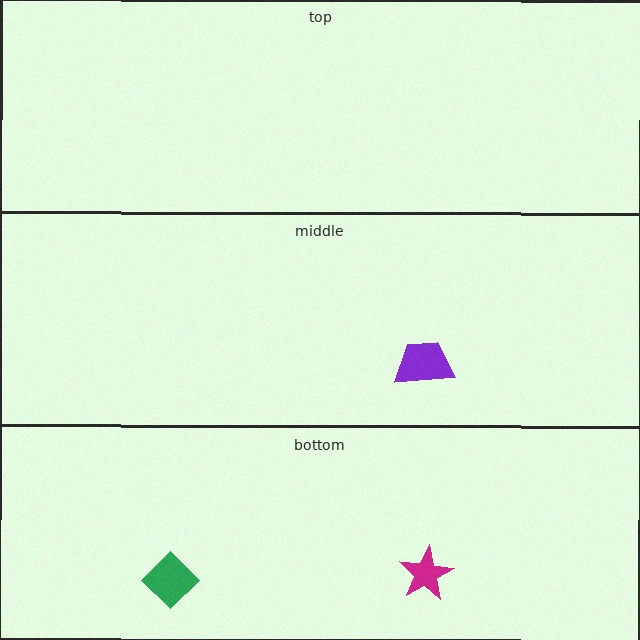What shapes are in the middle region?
The purple trapezoid.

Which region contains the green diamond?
The bottom region.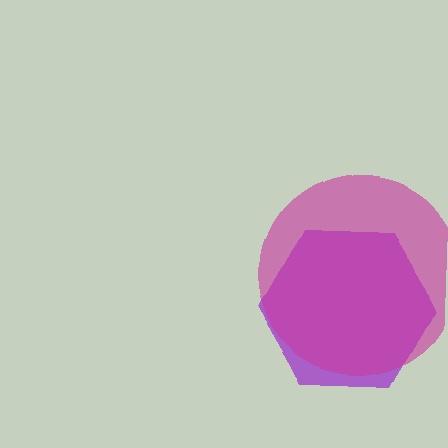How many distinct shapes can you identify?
There are 2 distinct shapes: a purple hexagon, a magenta circle.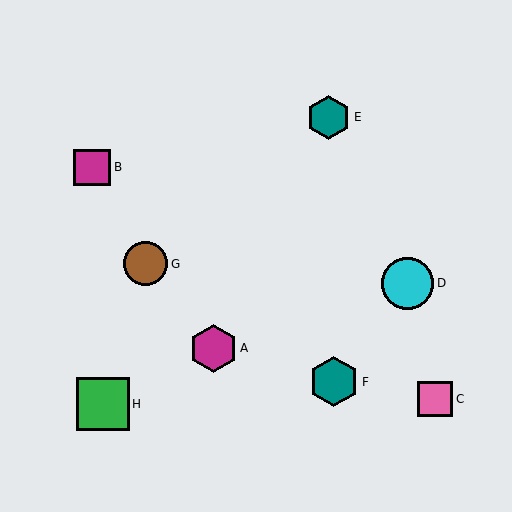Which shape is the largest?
The green square (labeled H) is the largest.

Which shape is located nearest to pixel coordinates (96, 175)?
The magenta square (labeled B) at (92, 167) is nearest to that location.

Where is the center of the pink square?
The center of the pink square is at (435, 399).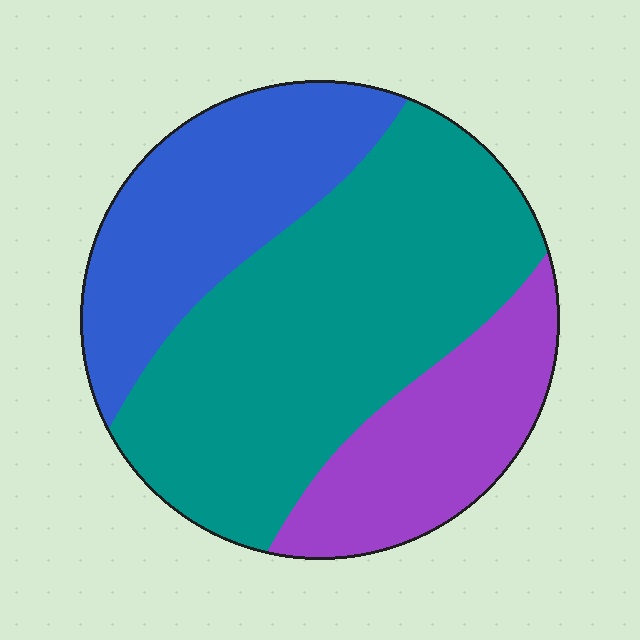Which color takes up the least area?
Purple, at roughly 20%.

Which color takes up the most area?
Teal, at roughly 50%.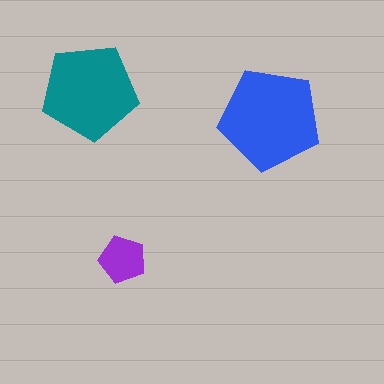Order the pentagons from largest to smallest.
the blue one, the teal one, the purple one.